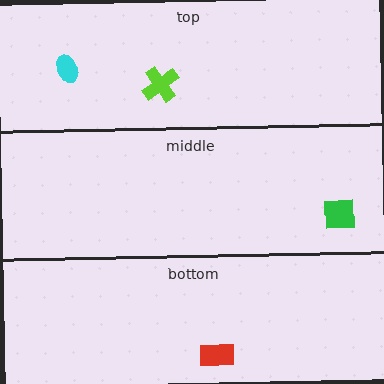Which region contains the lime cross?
The top region.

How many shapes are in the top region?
2.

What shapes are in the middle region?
The green square.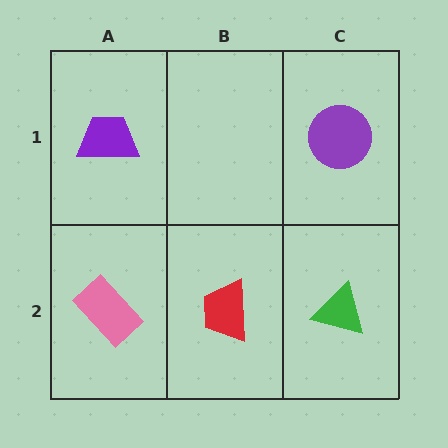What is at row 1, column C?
A purple circle.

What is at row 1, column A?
A purple trapezoid.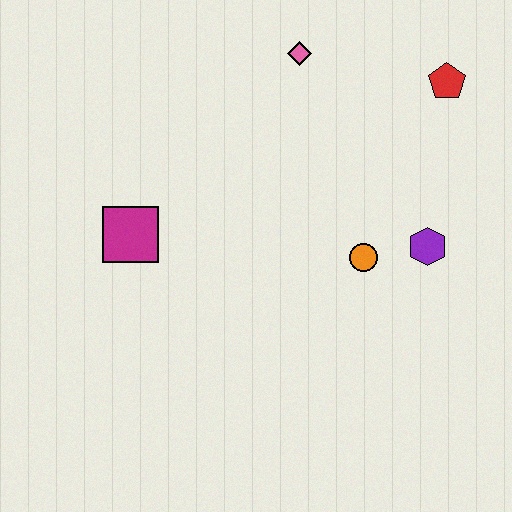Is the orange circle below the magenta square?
Yes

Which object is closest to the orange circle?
The purple hexagon is closest to the orange circle.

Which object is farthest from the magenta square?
The red pentagon is farthest from the magenta square.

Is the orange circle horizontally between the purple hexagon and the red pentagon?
No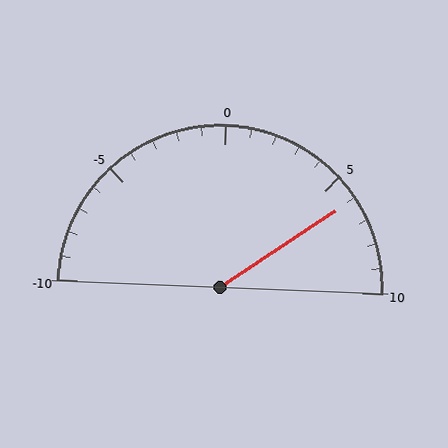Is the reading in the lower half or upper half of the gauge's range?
The reading is in the upper half of the range (-10 to 10).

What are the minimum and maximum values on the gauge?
The gauge ranges from -10 to 10.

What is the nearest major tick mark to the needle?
The nearest major tick mark is 5.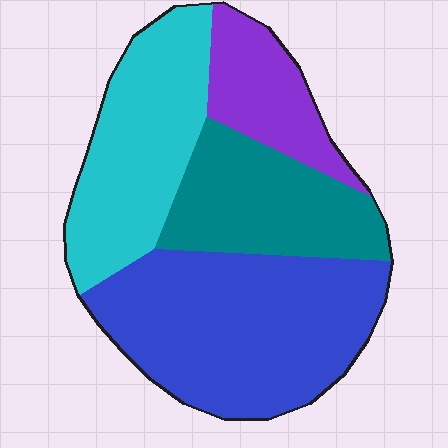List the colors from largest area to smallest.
From largest to smallest: blue, cyan, teal, purple.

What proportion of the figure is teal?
Teal takes up about one fifth (1/5) of the figure.